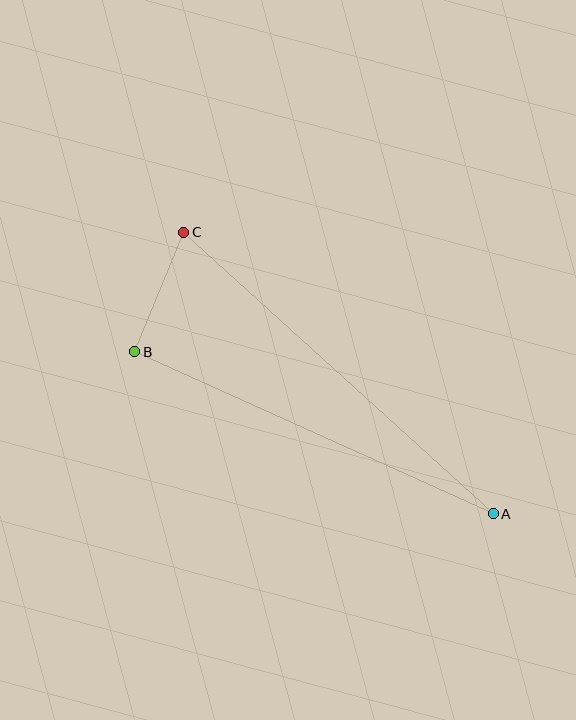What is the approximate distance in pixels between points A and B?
The distance between A and B is approximately 393 pixels.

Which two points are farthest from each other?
Points A and C are farthest from each other.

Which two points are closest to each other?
Points B and C are closest to each other.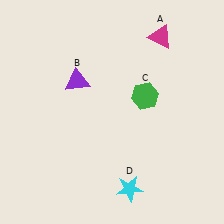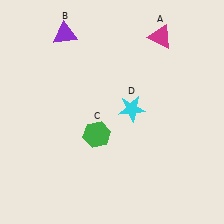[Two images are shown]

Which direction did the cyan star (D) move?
The cyan star (D) moved up.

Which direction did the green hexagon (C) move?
The green hexagon (C) moved left.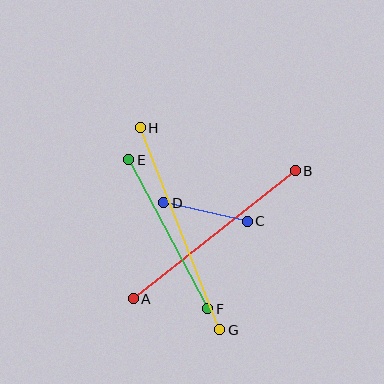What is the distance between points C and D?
The distance is approximately 85 pixels.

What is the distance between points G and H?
The distance is approximately 217 pixels.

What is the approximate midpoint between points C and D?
The midpoint is at approximately (206, 212) pixels.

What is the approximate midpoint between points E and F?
The midpoint is at approximately (168, 234) pixels.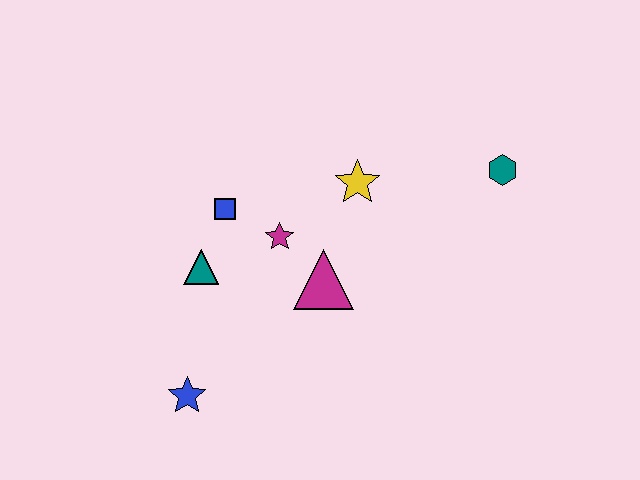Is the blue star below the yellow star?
Yes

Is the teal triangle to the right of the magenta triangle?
No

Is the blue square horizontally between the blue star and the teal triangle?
No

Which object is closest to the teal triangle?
The blue square is closest to the teal triangle.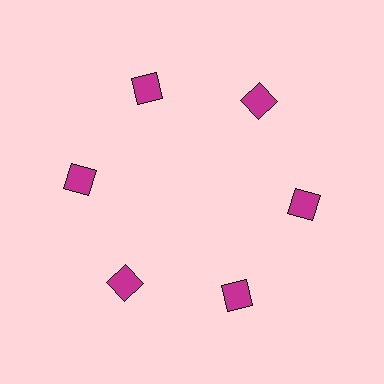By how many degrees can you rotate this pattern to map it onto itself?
The pattern maps onto itself every 60 degrees of rotation.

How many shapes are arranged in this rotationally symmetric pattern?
There are 6 shapes, arranged in 6 groups of 1.